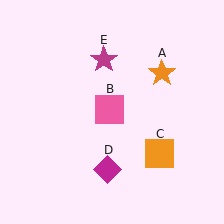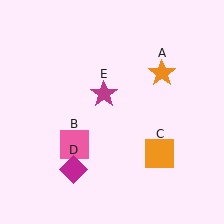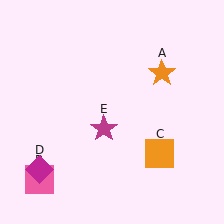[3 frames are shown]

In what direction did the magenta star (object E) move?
The magenta star (object E) moved down.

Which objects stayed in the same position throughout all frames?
Orange star (object A) and orange square (object C) remained stationary.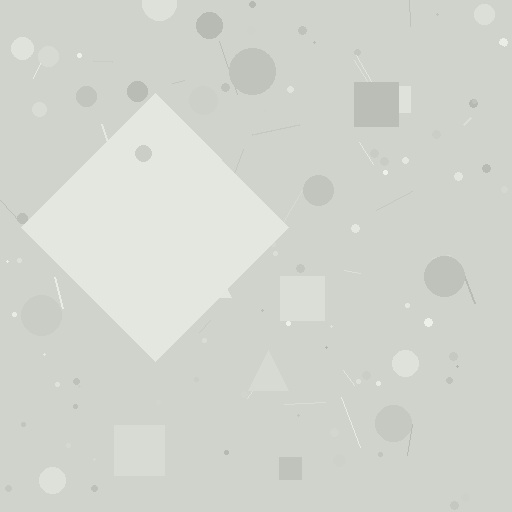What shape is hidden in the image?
A diamond is hidden in the image.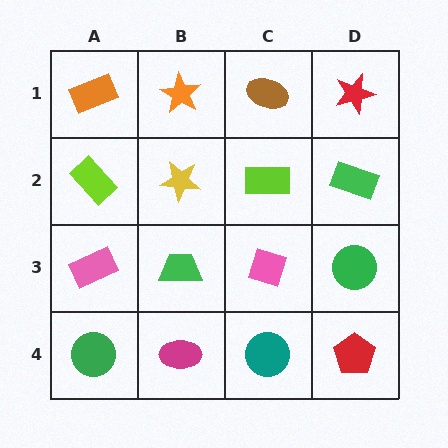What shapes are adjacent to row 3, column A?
A lime rectangle (row 2, column A), a green circle (row 4, column A), a green trapezoid (row 3, column B).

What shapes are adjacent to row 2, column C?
A brown ellipse (row 1, column C), a pink diamond (row 3, column C), a yellow star (row 2, column B), a green rectangle (row 2, column D).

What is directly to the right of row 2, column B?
A lime rectangle.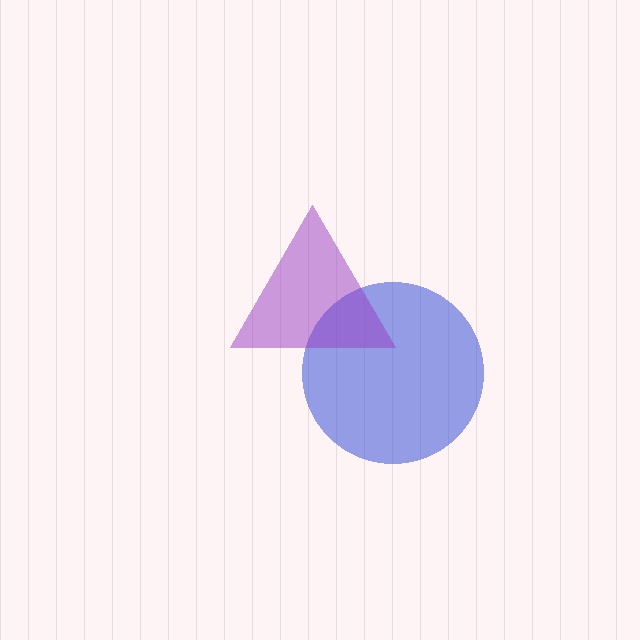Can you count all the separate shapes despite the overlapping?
Yes, there are 2 separate shapes.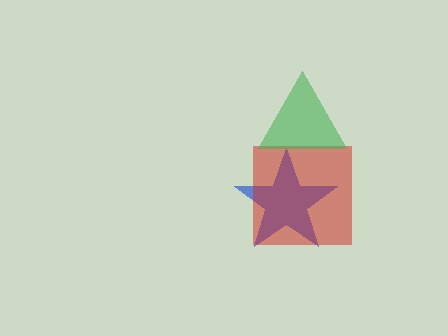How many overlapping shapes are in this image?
There are 3 overlapping shapes in the image.